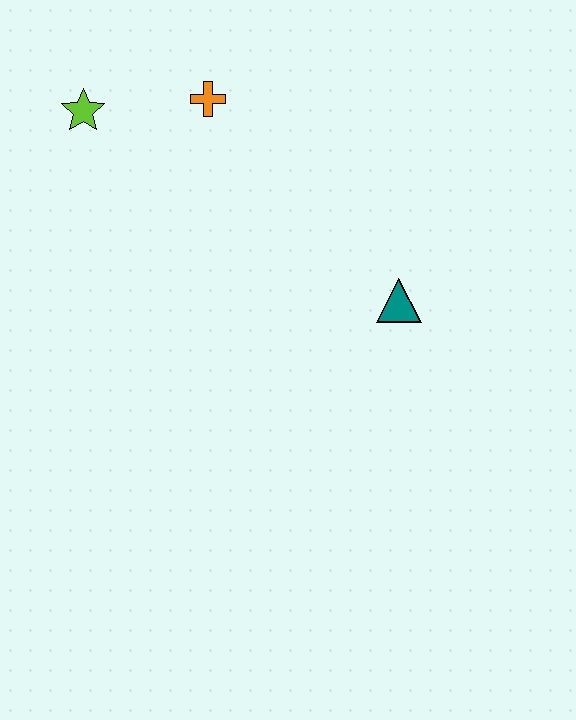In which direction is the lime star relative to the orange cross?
The lime star is to the left of the orange cross.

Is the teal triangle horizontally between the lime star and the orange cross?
No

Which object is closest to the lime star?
The orange cross is closest to the lime star.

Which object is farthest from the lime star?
The teal triangle is farthest from the lime star.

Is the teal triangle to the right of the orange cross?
Yes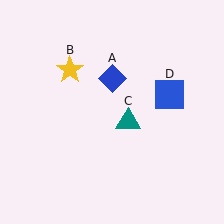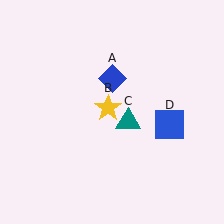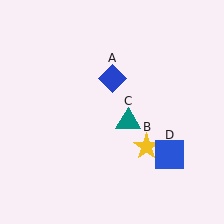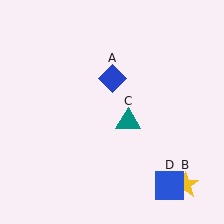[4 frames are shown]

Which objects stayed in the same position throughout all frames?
Blue diamond (object A) and teal triangle (object C) remained stationary.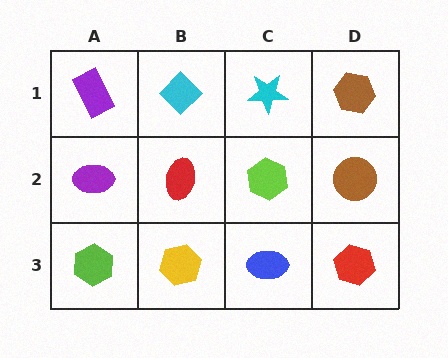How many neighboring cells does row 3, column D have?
2.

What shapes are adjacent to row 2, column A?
A purple rectangle (row 1, column A), a lime hexagon (row 3, column A), a red ellipse (row 2, column B).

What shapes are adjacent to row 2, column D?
A brown hexagon (row 1, column D), a red hexagon (row 3, column D), a lime hexagon (row 2, column C).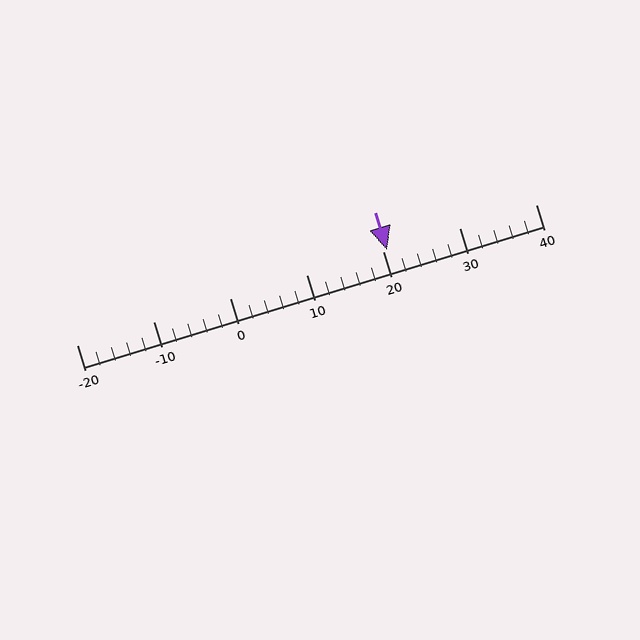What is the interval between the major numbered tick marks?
The major tick marks are spaced 10 units apart.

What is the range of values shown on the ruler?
The ruler shows values from -20 to 40.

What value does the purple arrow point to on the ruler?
The purple arrow points to approximately 20.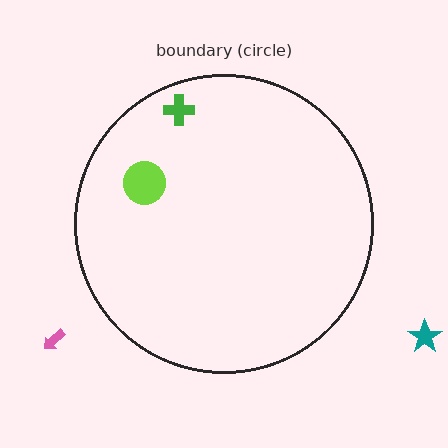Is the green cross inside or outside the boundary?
Inside.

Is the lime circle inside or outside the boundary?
Inside.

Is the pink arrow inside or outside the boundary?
Outside.